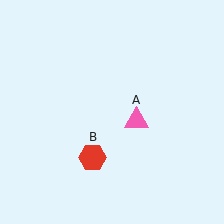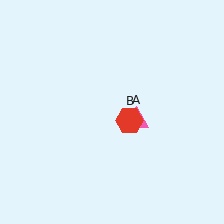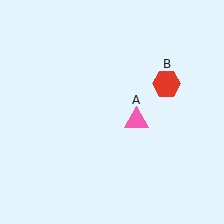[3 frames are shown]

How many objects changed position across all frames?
1 object changed position: red hexagon (object B).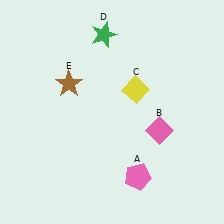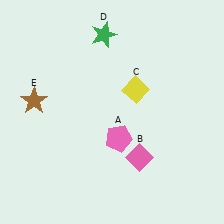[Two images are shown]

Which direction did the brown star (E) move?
The brown star (E) moved left.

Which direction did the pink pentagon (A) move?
The pink pentagon (A) moved up.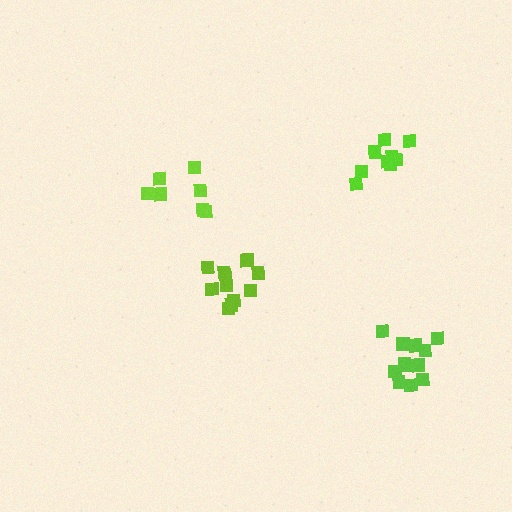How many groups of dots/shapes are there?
There are 4 groups.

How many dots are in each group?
Group 1: 12 dots, Group 2: 7 dots, Group 3: 11 dots, Group 4: 10 dots (40 total).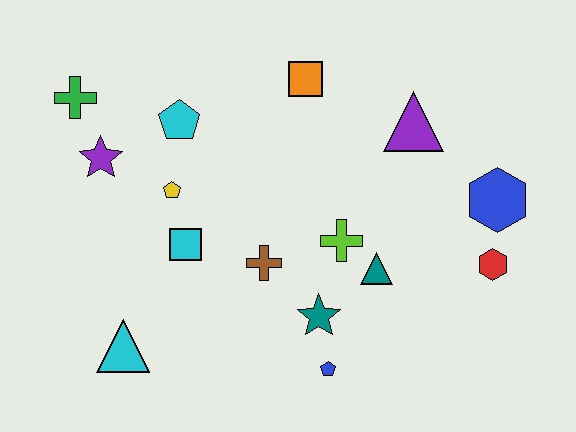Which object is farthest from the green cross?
The red hexagon is farthest from the green cross.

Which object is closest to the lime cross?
The teal triangle is closest to the lime cross.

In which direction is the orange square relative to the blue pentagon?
The orange square is above the blue pentagon.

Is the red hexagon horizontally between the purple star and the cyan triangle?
No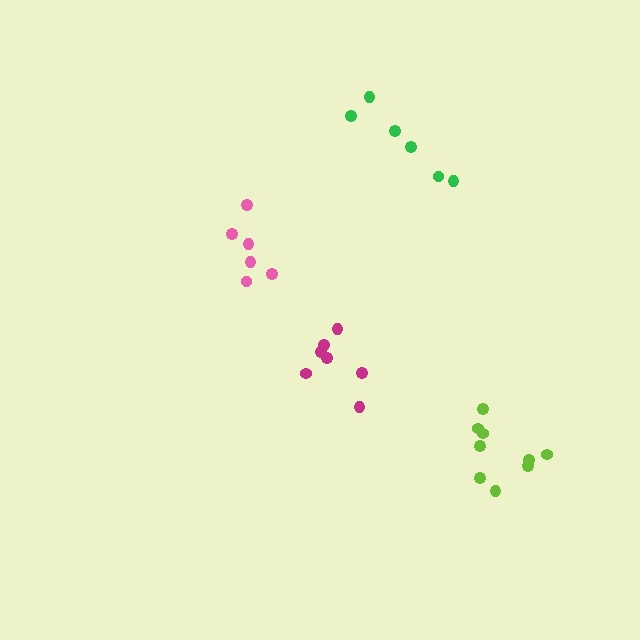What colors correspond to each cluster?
The clusters are colored: magenta, pink, lime, green.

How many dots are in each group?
Group 1: 7 dots, Group 2: 6 dots, Group 3: 9 dots, Group 4: 6 dots (28 total).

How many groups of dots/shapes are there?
There are 4 groups.